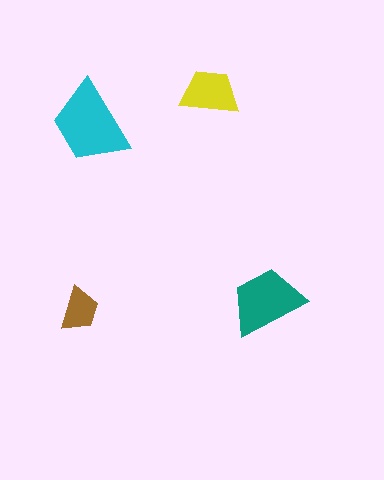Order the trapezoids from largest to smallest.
the cyan one, the teal one, the yellow one, the brown one.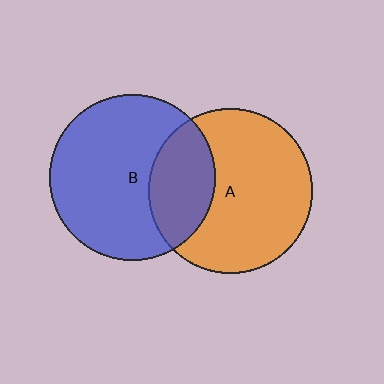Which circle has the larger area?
Circle B (blue).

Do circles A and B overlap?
Yes.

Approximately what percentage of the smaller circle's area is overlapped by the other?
Approximately 30%.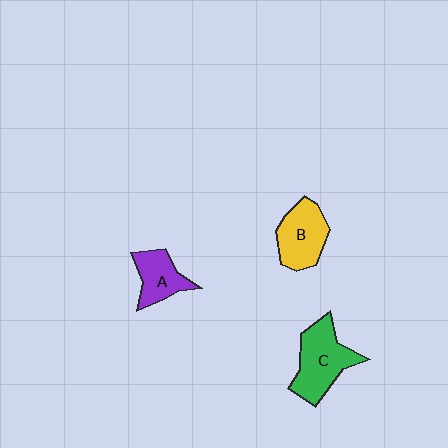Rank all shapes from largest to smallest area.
From largest to smallest: C (green), B (yellow), A (purple).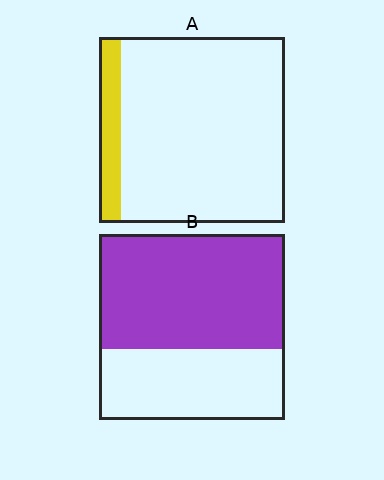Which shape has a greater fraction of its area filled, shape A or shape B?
Shape B.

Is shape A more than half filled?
No.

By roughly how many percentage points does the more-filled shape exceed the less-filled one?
By roughly 50 percentage points (B over A).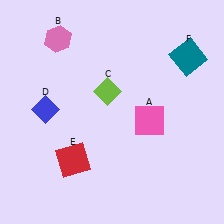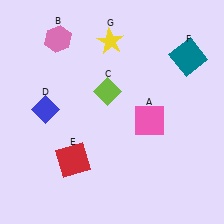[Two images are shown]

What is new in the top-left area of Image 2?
A yellow star (G) was added in the top-left area of Image 2.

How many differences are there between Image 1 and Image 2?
There is 1 difference between the two images.